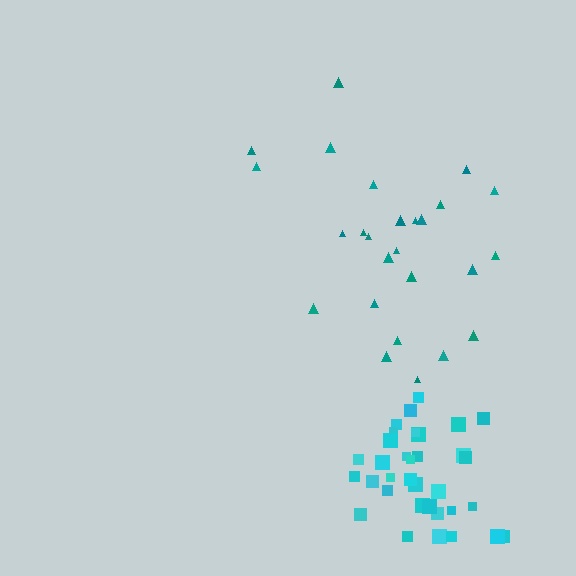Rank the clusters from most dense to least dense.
cyan, teal.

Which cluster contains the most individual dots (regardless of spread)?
Cyan (34).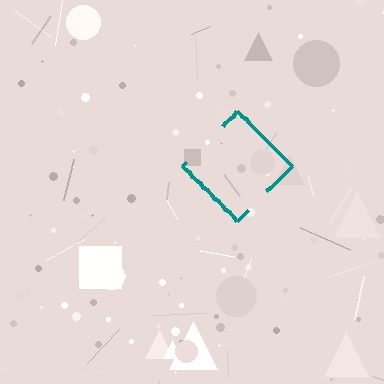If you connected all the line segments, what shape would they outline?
They would outline a diamond.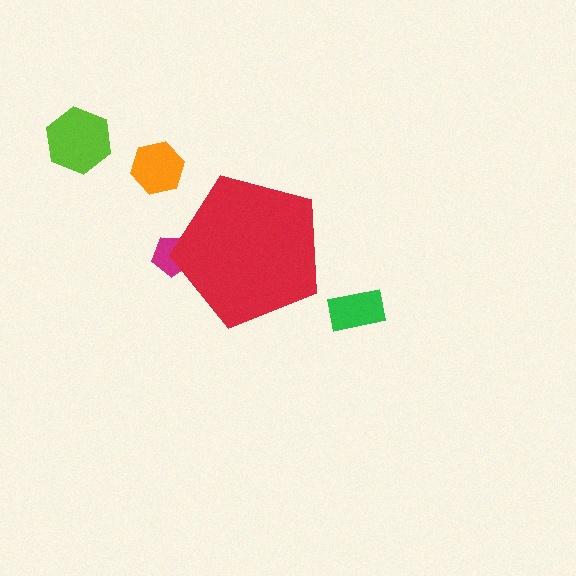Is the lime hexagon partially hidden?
No, the lime hexagon is fully visible.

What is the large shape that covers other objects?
A red pentagon.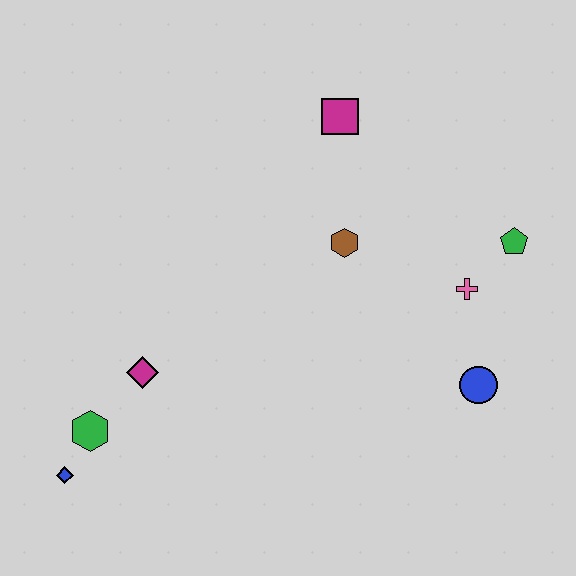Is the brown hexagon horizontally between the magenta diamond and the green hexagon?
No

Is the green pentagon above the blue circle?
Yes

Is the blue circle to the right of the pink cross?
Yes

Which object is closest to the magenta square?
The brown hexagon is closest to the magenta square.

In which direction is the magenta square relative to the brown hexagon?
The magenta square is above the brown hexagon.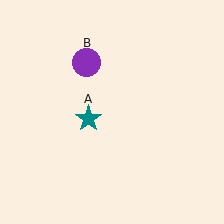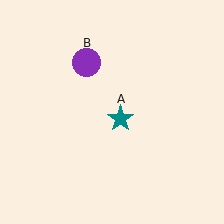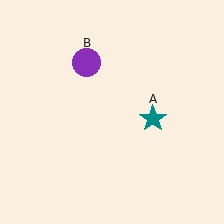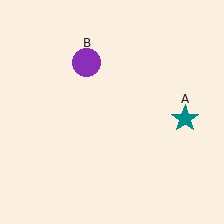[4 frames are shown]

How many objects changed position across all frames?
1 object changed position: teal star (object A).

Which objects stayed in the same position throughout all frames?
Purple circle (object B) remained stationary.